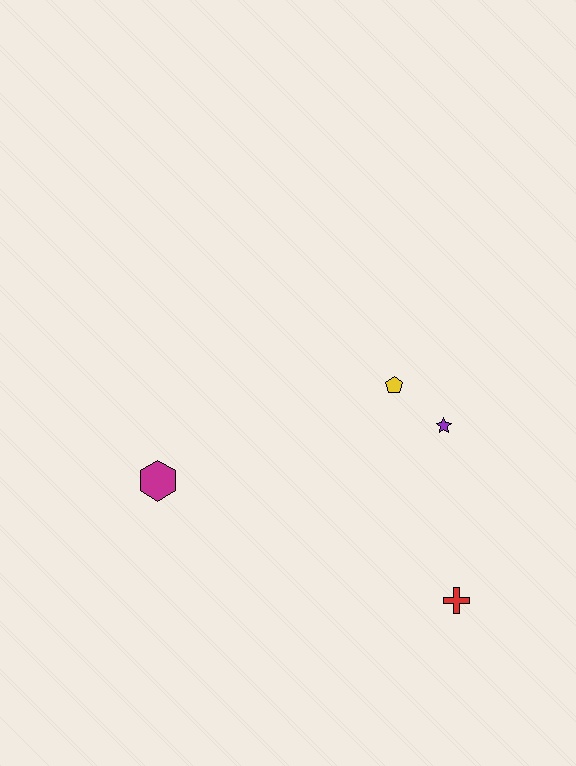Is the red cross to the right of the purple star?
Yes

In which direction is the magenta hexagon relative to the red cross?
The magenta hexagon is to the left of the red cross.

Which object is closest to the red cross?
The purple star is closest to the red cross.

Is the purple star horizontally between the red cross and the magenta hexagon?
Yes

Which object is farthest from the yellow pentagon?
The magenta hexagon is farthest from the yellow pentagon.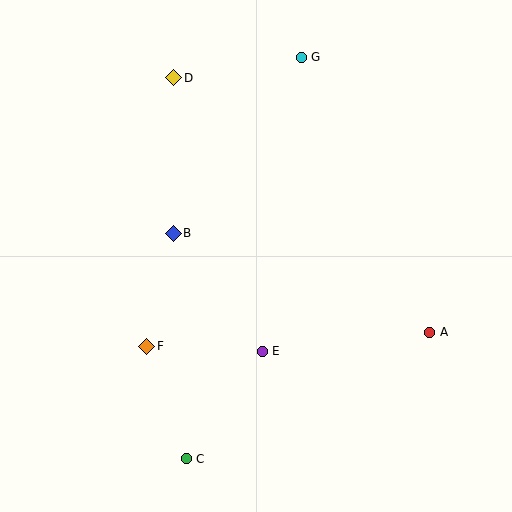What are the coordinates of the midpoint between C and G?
The midpoint between C and G is at (244, 258).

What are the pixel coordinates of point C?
Point C is at (186, 459).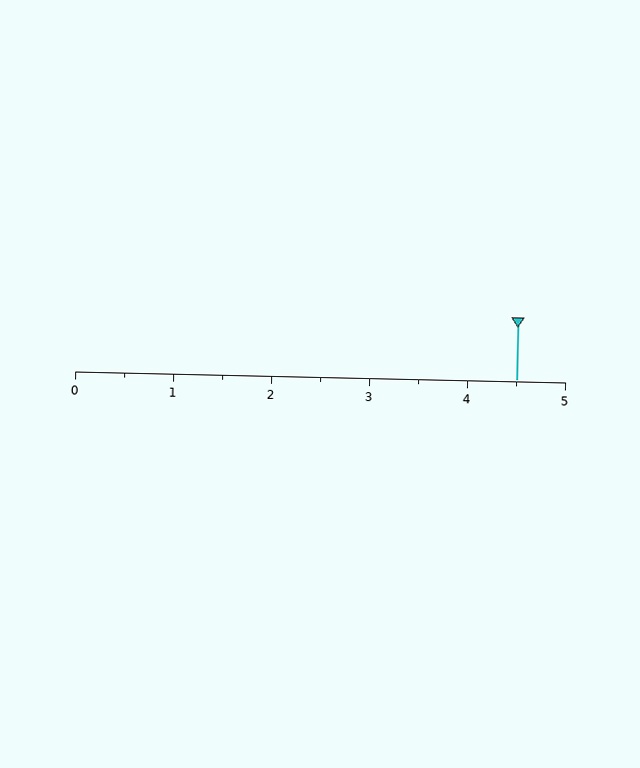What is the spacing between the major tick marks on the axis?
The major ticks are spaced 1 apart.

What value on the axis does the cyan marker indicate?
The marker indicates approximately 4.5.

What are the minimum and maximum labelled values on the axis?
The axis runs from 0 to 5.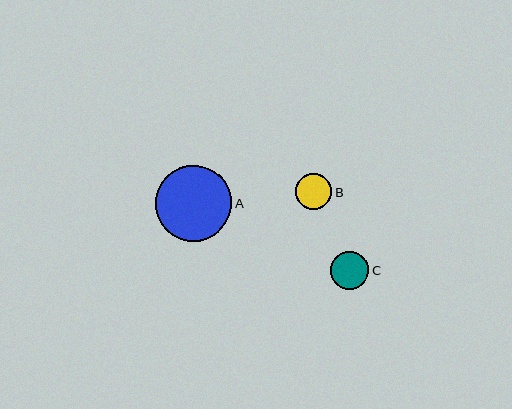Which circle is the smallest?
Circle B is the smallest with a size of approximately 36 pixels.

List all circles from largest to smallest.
From largest to smallest: A, C, B.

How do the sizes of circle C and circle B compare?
Circle C and circle B are approximately the same size.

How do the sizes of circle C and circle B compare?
Circle C and circle B are approximately the same size.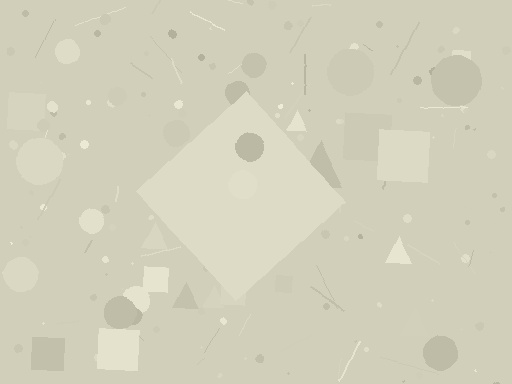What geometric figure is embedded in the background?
A diamond is embedded in the background.